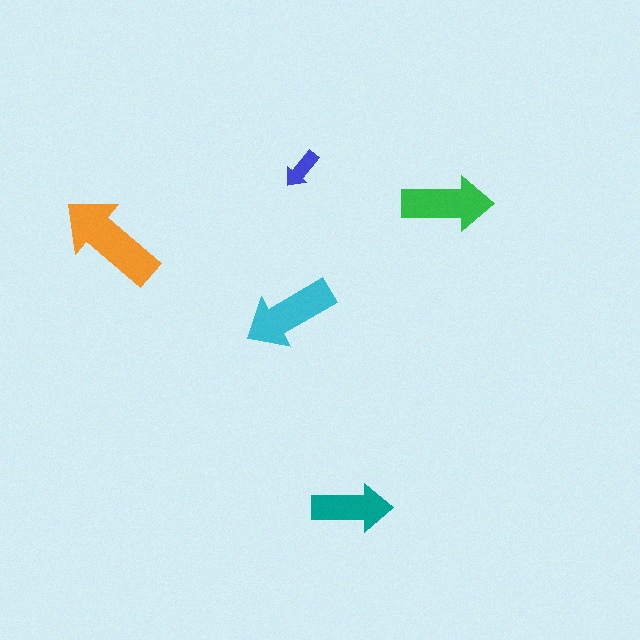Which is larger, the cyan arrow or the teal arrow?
The cyan one.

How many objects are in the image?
There are 5 objects in the image.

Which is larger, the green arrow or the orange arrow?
The orange one.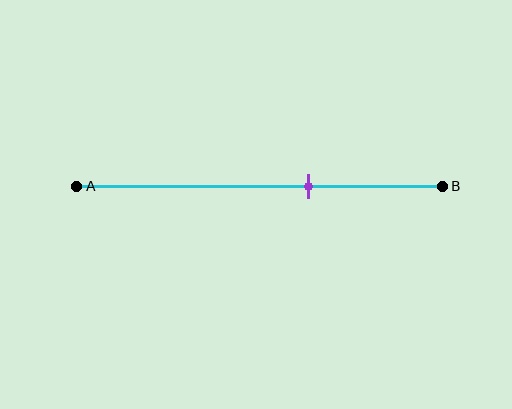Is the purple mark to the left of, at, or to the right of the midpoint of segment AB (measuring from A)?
The purple mark is to the right of the midpoint of segment AB.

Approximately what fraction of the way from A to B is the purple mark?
The purple mark is approximately 65% of the way from A to B.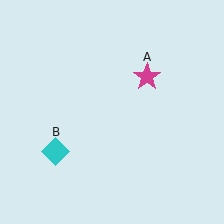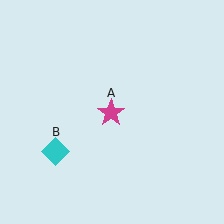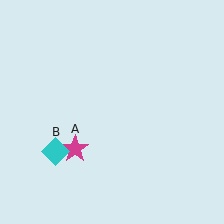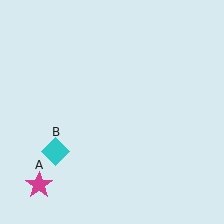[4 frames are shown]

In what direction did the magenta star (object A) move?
The magenta star (object A) moved down and to the left.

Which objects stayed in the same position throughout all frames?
Cyan diamond (object B) remained stationary.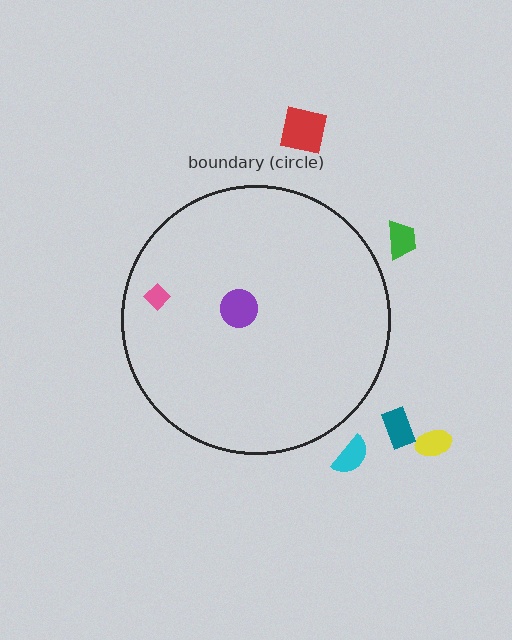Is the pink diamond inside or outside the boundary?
Inside.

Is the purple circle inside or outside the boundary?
Inside.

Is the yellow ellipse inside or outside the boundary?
Outside.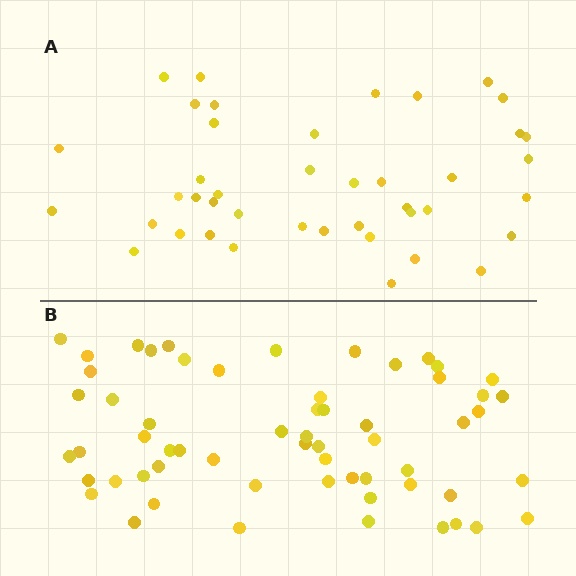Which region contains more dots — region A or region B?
Region B (the bottom region) has more dots.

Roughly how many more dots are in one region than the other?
Region B has approximately 20 more dots than region A.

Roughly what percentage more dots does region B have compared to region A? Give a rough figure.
About 45% more.